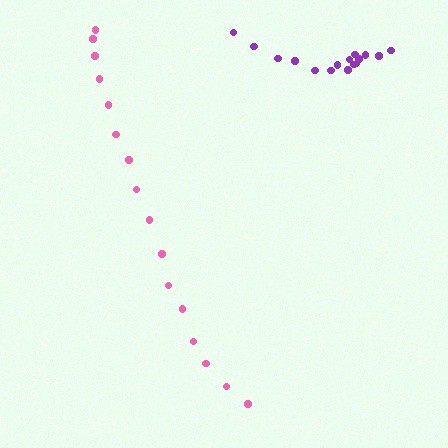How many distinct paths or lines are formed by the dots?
There are 2 distinct paths.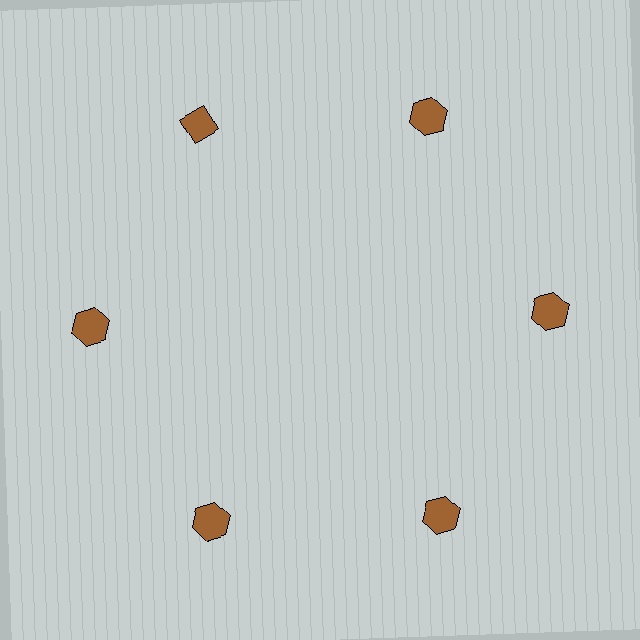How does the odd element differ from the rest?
It has a different shape: diamond instead of hexagon.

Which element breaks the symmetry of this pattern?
The brown diamond at roughly the 11 o'clock position breaks the symmetry. All other shapes are brown hexagons.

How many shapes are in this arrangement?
There are 6 shapes arranged in a ring pattern.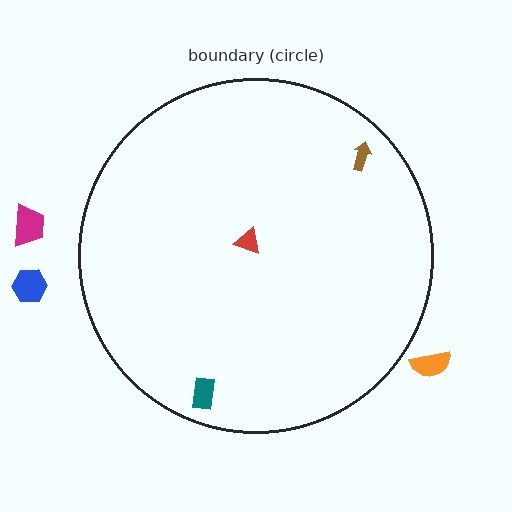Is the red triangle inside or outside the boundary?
Inside.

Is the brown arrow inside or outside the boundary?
Inside.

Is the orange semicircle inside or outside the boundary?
Outside.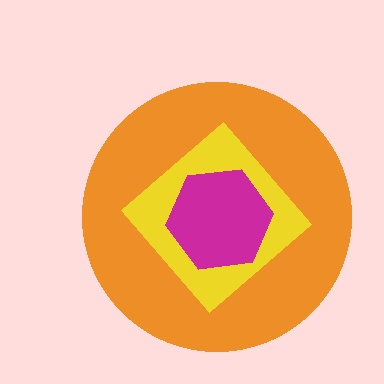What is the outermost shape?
The orange circle.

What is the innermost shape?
The magenta hexagon.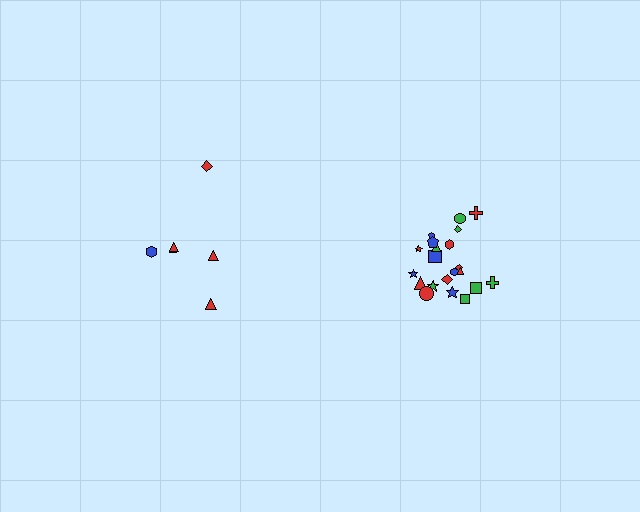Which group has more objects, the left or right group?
The right group.